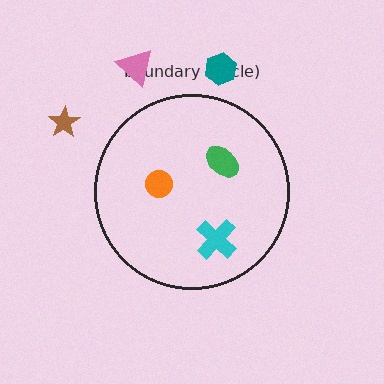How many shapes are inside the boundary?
3 inside, 3 outside.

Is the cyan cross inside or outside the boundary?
Inside.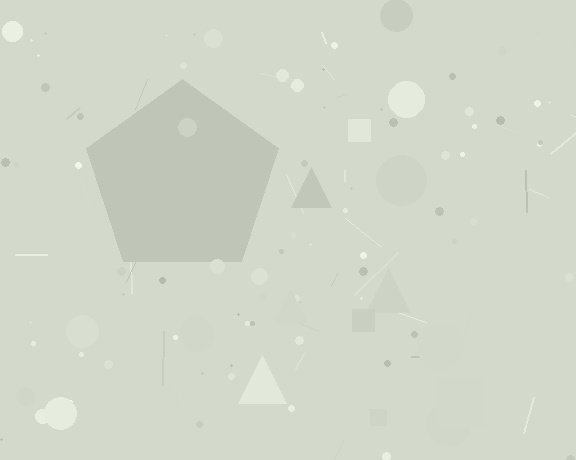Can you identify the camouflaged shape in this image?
The camouflaged shape is a pentagon.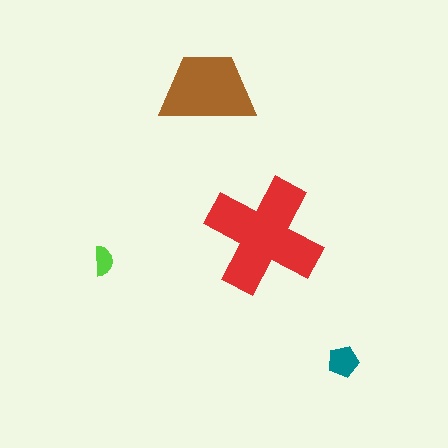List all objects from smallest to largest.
The lime semicircle, the teal pentagon, the brown trapezoid, the red cross.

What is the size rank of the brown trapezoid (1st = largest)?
2nd.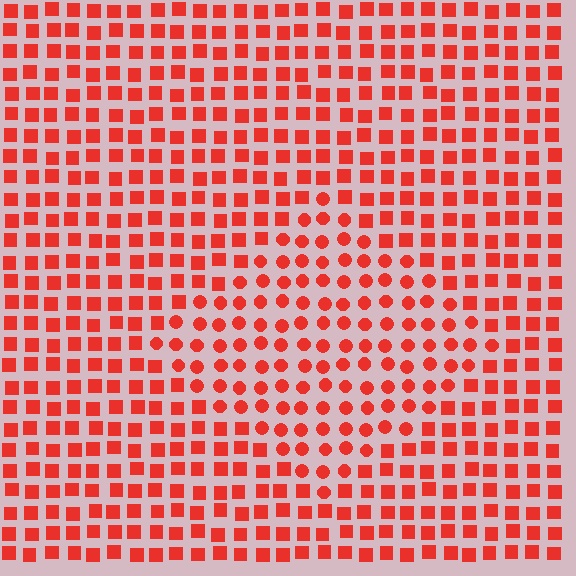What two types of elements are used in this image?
The image uses circles inside the diamond region and squares outside it.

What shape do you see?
I see a diamond.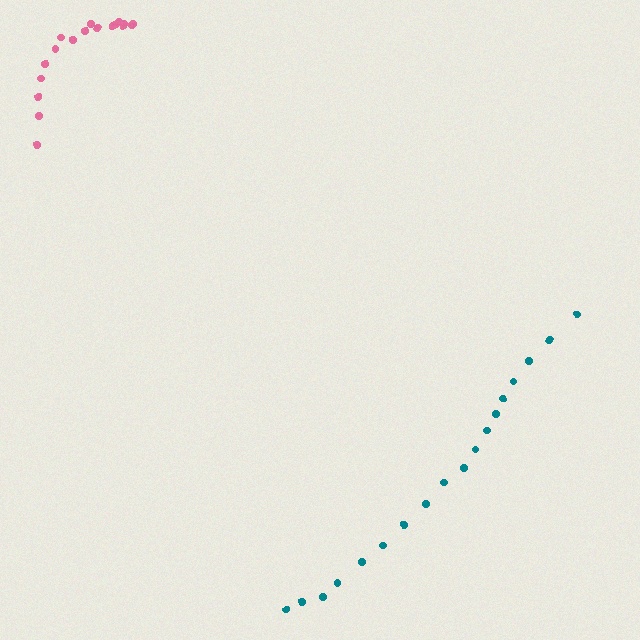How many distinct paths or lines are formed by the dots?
There are 2 distinct paths.